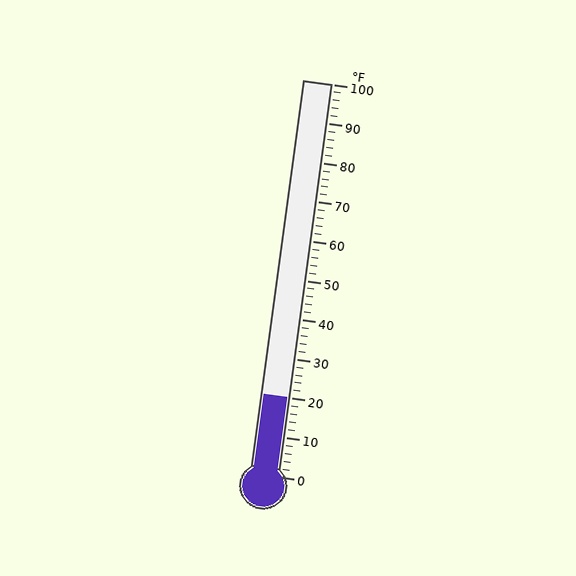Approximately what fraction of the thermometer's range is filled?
The thermometer is filled to approximately 20% of its range.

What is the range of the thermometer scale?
The thermometer scale ranges from 0°F to 100°F.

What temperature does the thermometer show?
The thermometer shows approximately 20°F.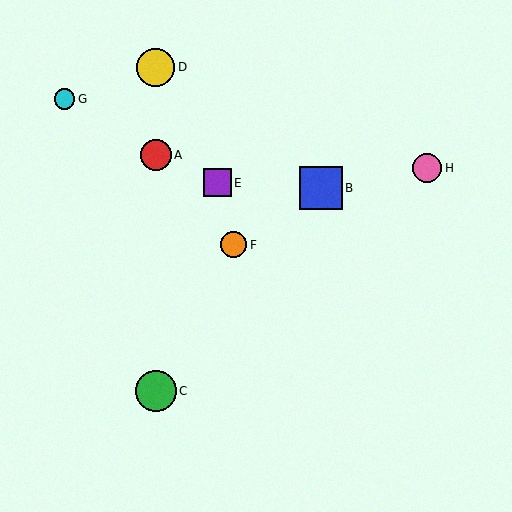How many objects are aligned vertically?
3 objects (A, C, D) are aligned vertically.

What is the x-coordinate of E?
Object E is at x≈217.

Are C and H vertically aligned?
No, C is at x≈156 and H is at x≈427.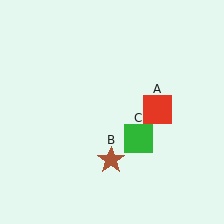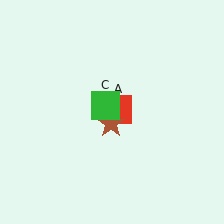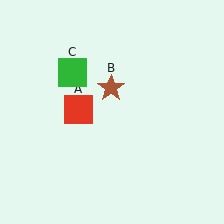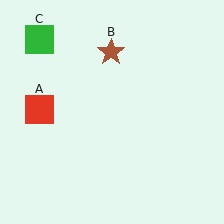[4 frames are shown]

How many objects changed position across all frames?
3 objects changed position: red square (object A), brown star (object B), green square (object C).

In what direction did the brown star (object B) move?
The brown star (object B) moved up.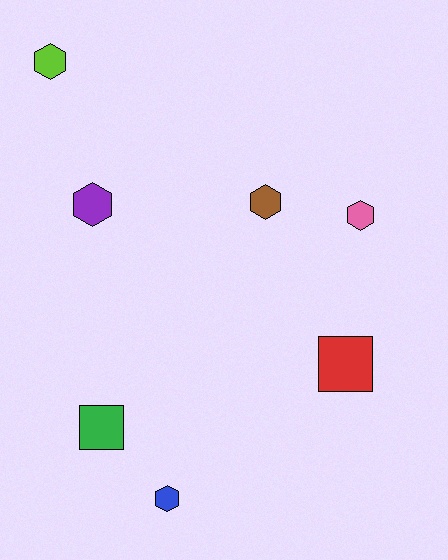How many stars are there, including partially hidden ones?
There are no stars.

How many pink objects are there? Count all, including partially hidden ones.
There is 1 pink object.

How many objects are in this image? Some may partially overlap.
There are 7 objects.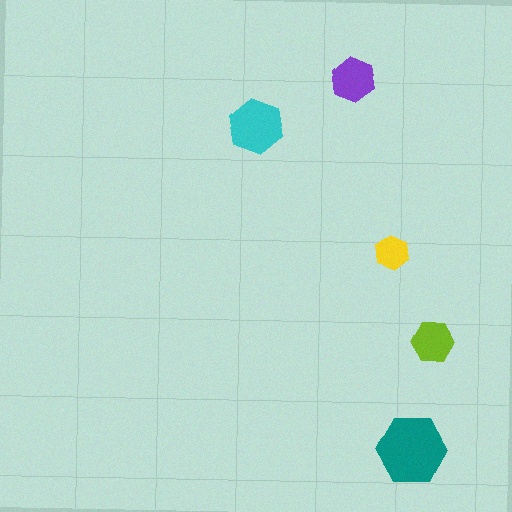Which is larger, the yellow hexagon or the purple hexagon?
The purple one.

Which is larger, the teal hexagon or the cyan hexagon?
The teal one.